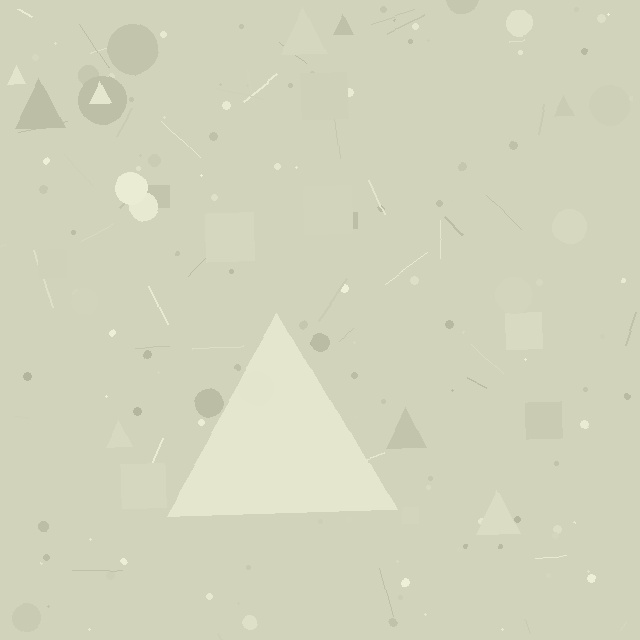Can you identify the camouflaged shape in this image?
The camouflaged shape is a triangle.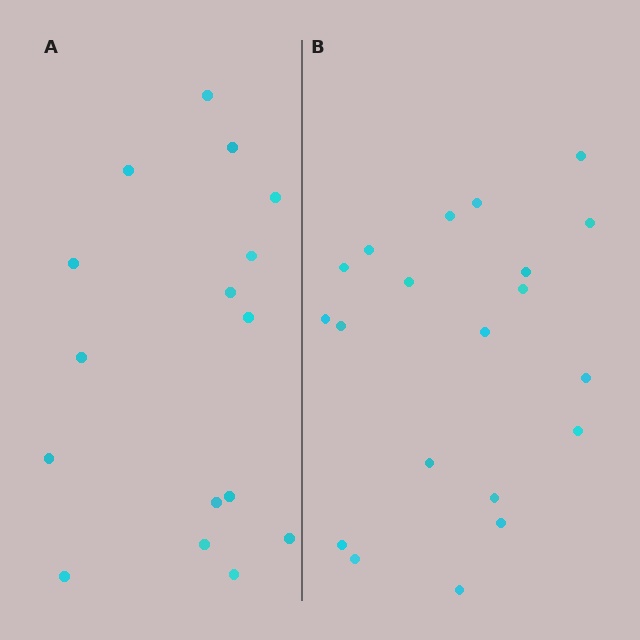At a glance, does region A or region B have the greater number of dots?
Region B (the right region) has more dots.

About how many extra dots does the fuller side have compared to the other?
Region B has about 4 more dots than region A.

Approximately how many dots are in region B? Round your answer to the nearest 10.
About 20 dots.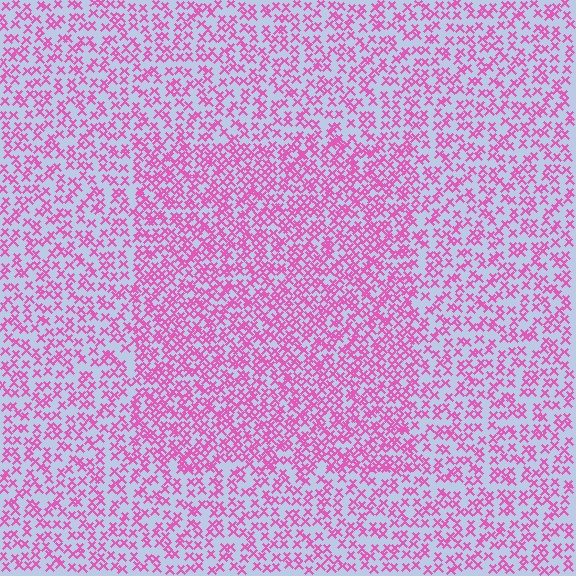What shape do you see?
I see a rectangle.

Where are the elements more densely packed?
The elements are more densely packed inside the rectangle boundary.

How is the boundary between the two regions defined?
The boundary is defined by a change in element density (approximately 1.7x ratio). All elements are the same color, size, and shape.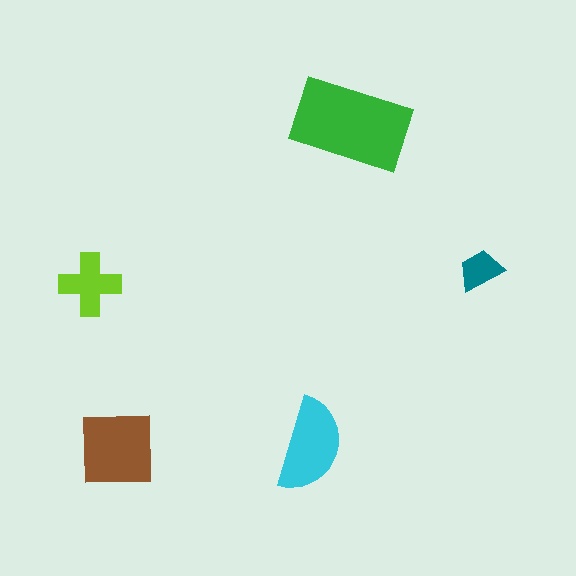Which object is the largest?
The green rectangle.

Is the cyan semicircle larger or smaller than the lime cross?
Larger.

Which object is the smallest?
The teal trapezoid.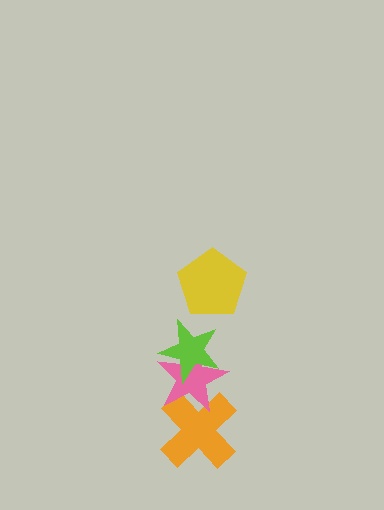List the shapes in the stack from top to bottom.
From top to bottom: the yellow pentagon, the lime star, the pink star, the orange cross.